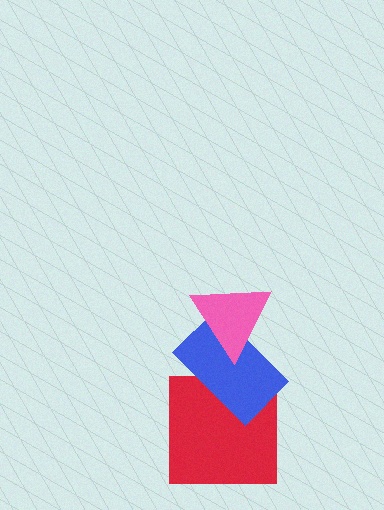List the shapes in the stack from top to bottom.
From top to bottom: the pink triangle, the blue rectangle, the red square.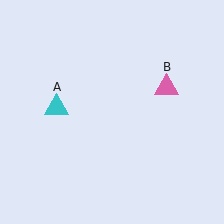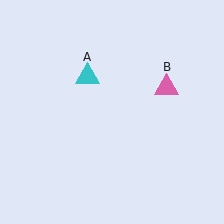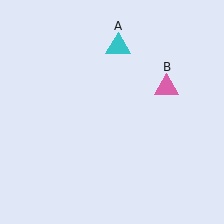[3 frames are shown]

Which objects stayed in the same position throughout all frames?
Pink triangle (object B) remained stationary.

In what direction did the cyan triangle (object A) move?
The cyan triangle (object A) moved up and to the right.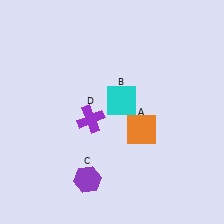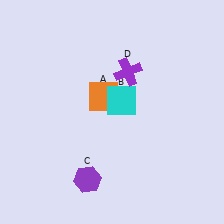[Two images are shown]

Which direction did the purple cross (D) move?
The purple cross (D) moved up.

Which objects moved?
The objects that moved are: the orange square (A), the purple cross (D).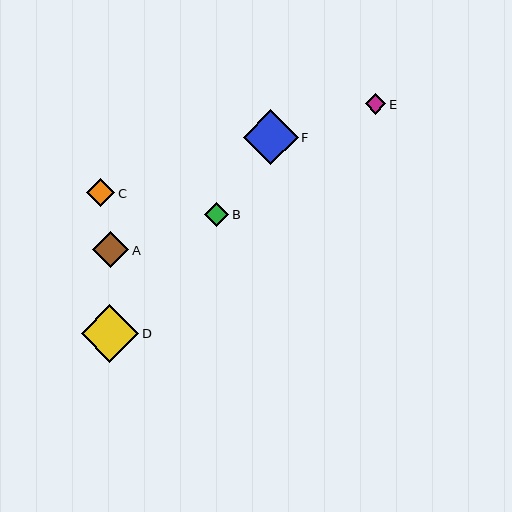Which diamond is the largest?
Diamond D is the largest with a size of approximately 58 pixels.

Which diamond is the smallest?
Diamond E is the smallest with a size of approximately 20 pixels.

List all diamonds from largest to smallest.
From largest to smallest: D, F, A, C, B, E.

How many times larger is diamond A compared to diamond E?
Diamond A is approximately 1.7 times the size of diamond E.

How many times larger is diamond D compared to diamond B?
Diamond D is approximately 2.4 times the size of diamond B.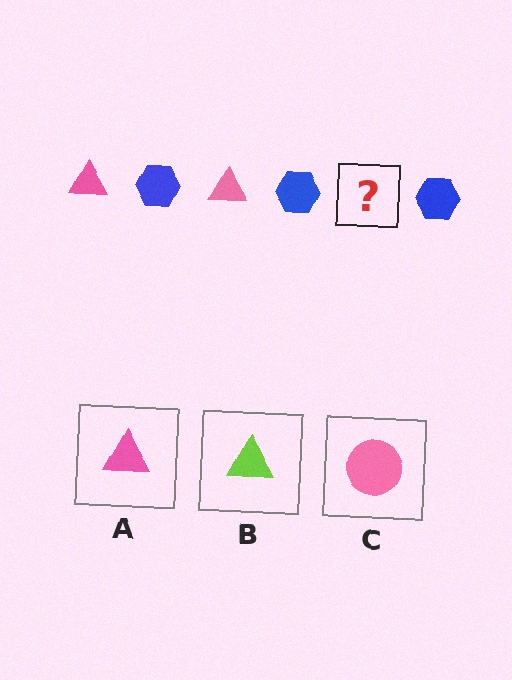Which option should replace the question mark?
Option A.